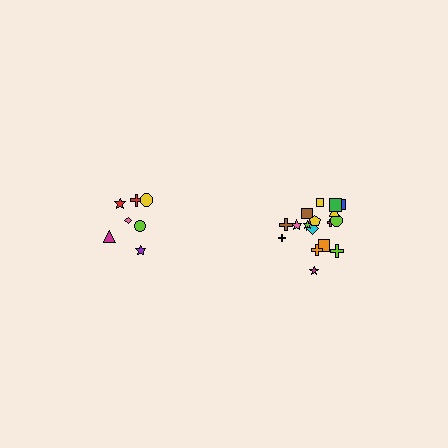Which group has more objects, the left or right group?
The right group.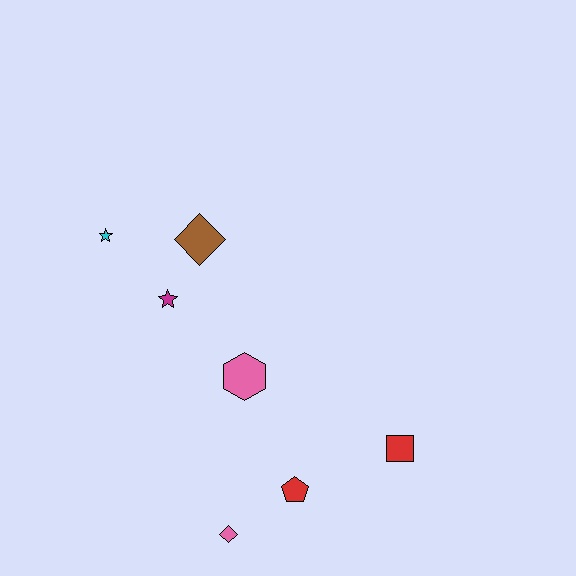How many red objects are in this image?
There are 2 red objects.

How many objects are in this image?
There are 7 objects.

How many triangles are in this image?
There are no triangles.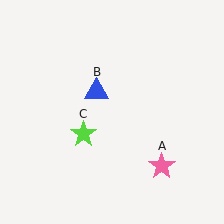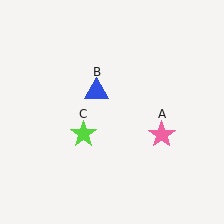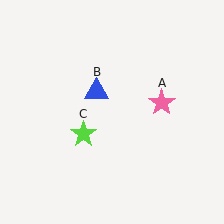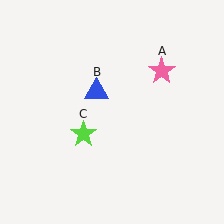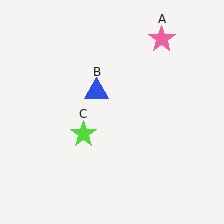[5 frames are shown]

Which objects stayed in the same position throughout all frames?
Blue triangle (object B) and lime star (object C) remained stationary.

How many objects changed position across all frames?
1 object changed position: pink star (object A).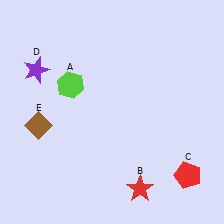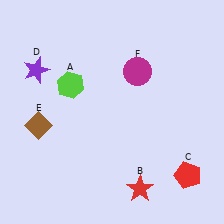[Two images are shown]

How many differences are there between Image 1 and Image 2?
There is 1 difference between the two images.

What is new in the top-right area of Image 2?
A magenta circle (F) was added in the top-right area of Image 2.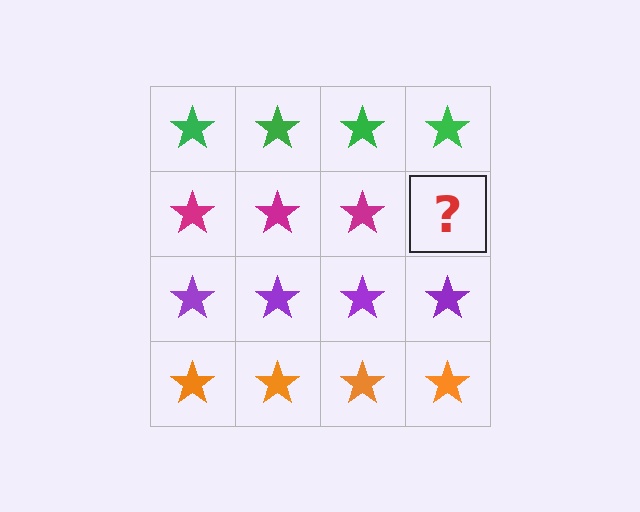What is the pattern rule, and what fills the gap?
The rule is that each row has a consistent color. The gap should be filled with a magenta star.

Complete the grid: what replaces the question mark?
The question mark should be replaced with a magenta star.